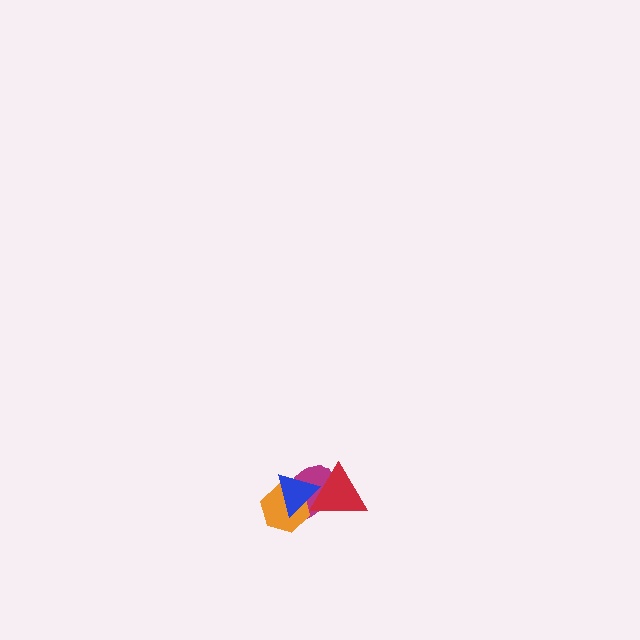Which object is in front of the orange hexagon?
The blue triangle is in front of the orange hexagon.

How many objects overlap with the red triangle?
2 objects overlap with the red triangle.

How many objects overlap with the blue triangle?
3 objects overlap with the blue triangle.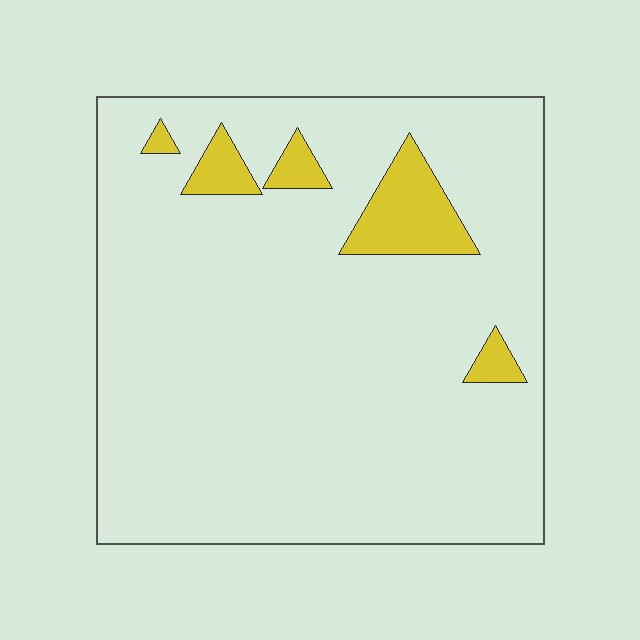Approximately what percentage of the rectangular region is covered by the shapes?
Approximately 10%.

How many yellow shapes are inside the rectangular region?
5.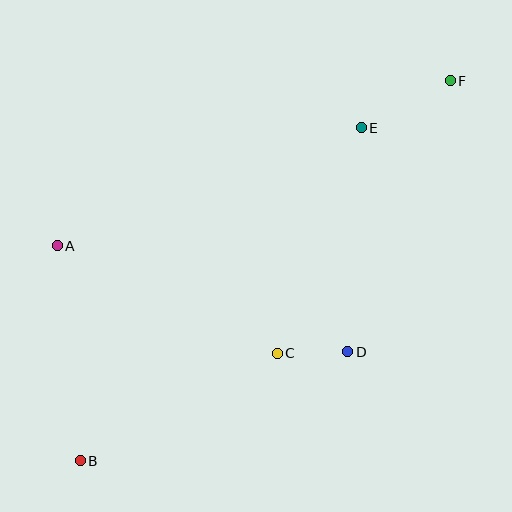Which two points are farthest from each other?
Points B and F are farthest from each other.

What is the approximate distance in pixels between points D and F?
The distance between D and F is approximately 290 pixels.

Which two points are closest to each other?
Points C and D are closest to each other.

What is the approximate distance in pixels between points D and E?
The distance between D and E is approximately 225 pixels.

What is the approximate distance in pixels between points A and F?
The distance between A and F is approximately 426 pixels.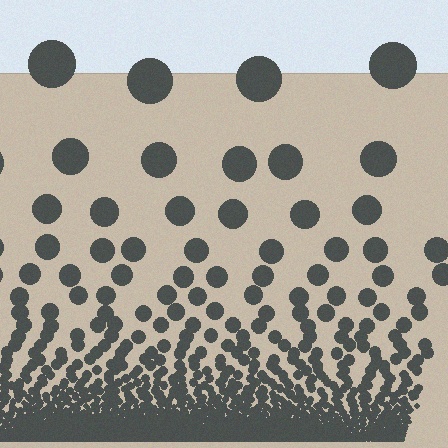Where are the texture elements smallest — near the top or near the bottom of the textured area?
Near the bottom.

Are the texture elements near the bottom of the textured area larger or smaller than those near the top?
Smaller. The gradient is inverted — elements near the bottom are smaller and denser.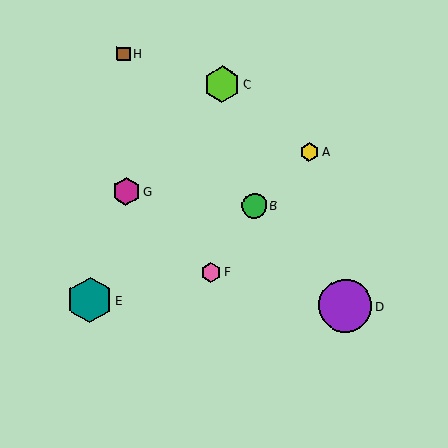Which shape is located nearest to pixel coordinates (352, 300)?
The purple circle (labeled D) at (345, 306) is nearest to that location.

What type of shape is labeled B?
Shape B is a green circle.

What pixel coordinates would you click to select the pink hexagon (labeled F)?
Click at (211, 272) to select the pink hexagon F.